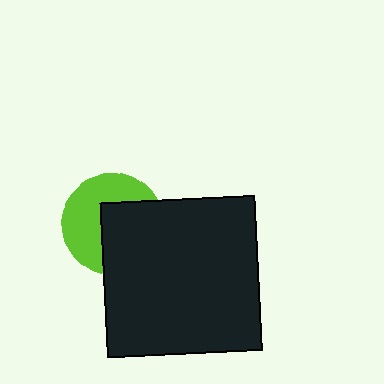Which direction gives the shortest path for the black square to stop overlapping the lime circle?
Moving toward the lower-right gives the shortest separation.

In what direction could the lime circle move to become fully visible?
The lime circle could move toward the upper-left. That would shift it out from behind the black square entirely.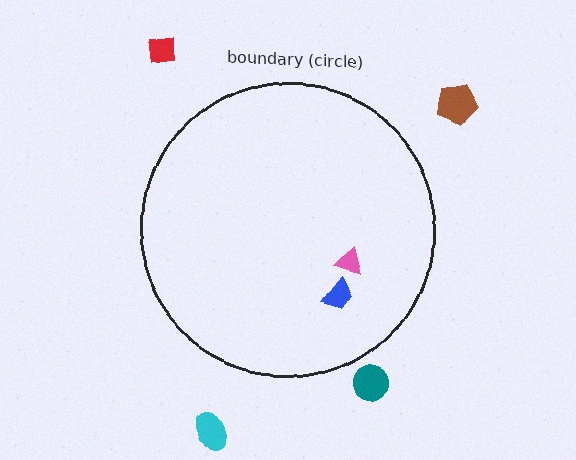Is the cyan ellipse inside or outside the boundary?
Outside.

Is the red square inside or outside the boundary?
Outside.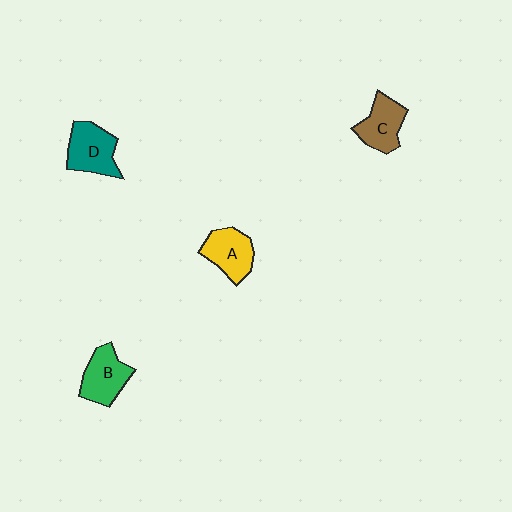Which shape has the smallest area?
Shape C (brown).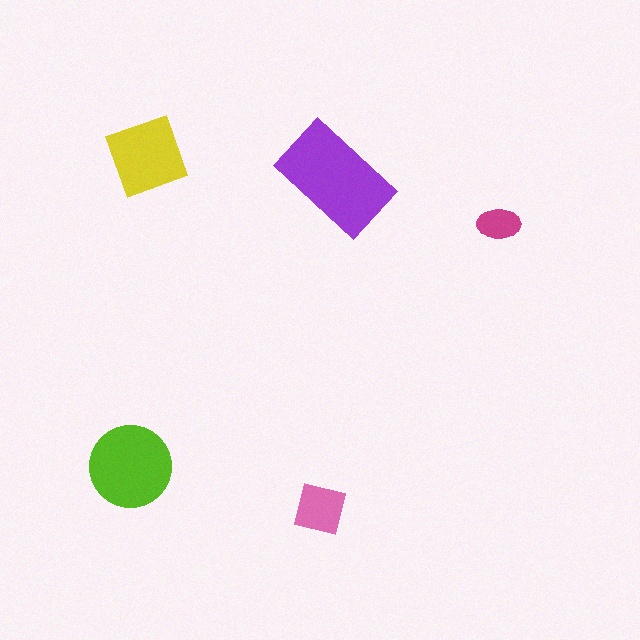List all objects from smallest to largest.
The magenta ellipse, the pink square, the yellow diamond, the lime circle, the purple rectangle.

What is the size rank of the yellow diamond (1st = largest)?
3rd.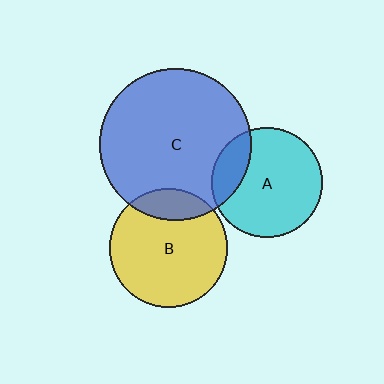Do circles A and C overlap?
Yes.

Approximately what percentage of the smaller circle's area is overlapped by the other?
Approximately 20%.